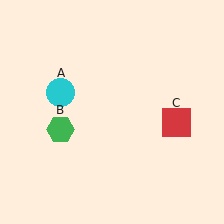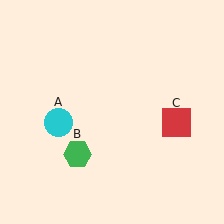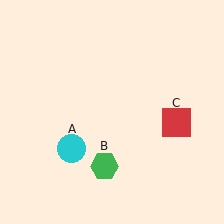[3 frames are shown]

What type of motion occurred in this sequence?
The cyan circle (object A), green hexagon (object B) rotated counterclockwise around the center of the scene.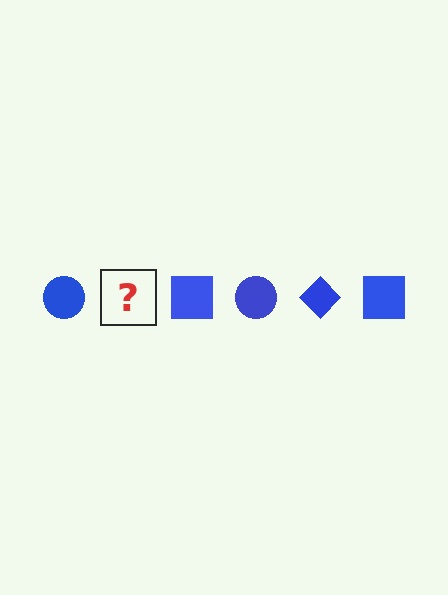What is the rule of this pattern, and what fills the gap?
The rule is that the pattern cycles through circle, diamond, square shapes in blue. The gap should be filled with a blue diamond.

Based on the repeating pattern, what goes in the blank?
The blank should be a blue diamond.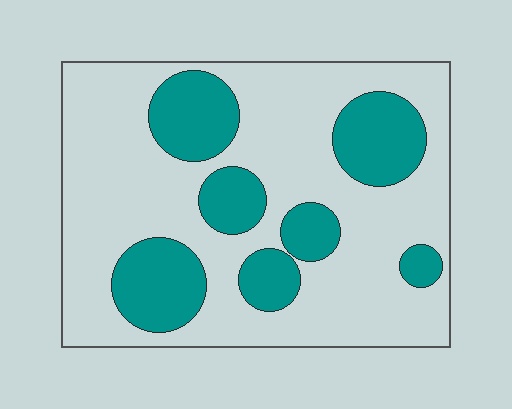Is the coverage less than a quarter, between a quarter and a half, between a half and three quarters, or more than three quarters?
Between a quarter and a half.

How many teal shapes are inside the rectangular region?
7.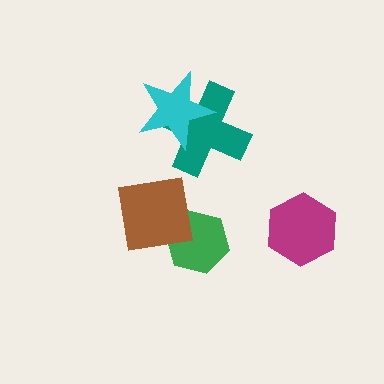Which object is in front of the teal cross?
The cyan star is in front of the teal cross.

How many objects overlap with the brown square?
1 object overlaps with the brown square.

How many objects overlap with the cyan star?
1 object overlaps with the cyan star.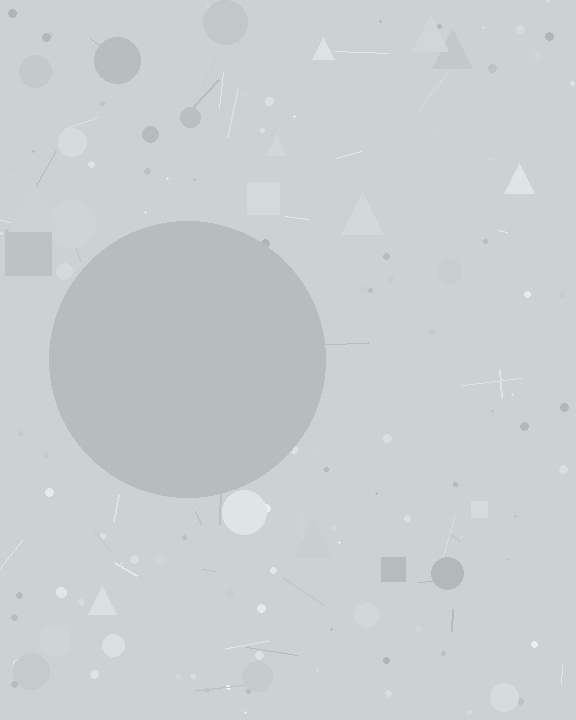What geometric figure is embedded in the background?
A circle is embedded in the background.